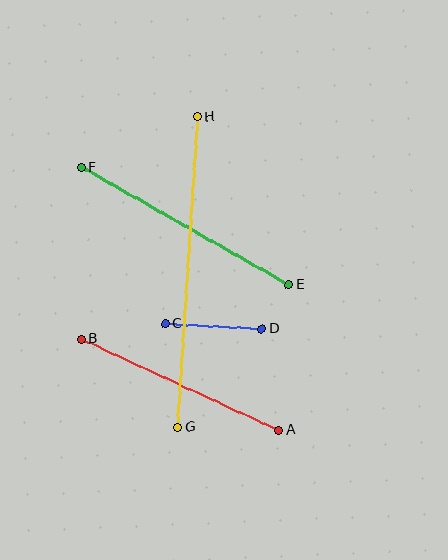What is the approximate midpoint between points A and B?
The midpoint is at approximately (180, 385) pixels.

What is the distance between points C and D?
The distance is approximately 97 pixels.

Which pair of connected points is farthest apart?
Points G and H are farthest apart.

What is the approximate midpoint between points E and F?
The midpoint is at approximately (185, 226) pixels.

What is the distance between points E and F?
The distance is approximately 238 pixels.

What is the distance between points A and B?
The distance is approximately 217 pixels.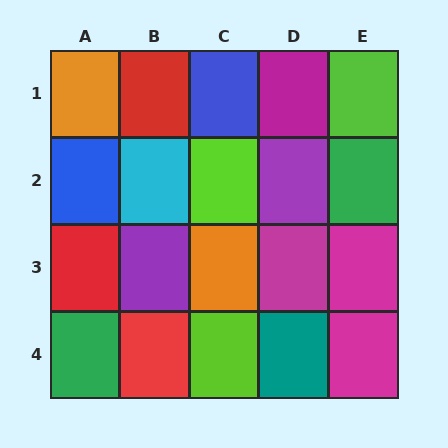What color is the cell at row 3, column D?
Magenta.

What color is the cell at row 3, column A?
Red.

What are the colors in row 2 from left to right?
Blue, cyan, lime, purple, green.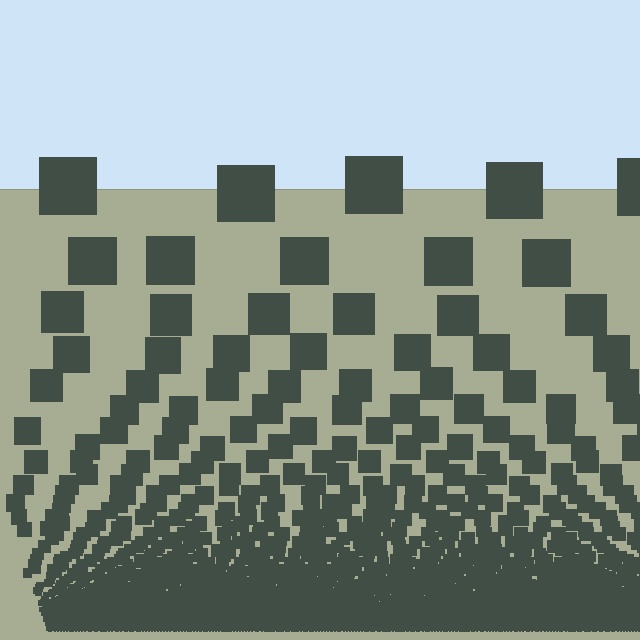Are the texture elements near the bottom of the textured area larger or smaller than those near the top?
Smaller. The gradient is inverted — elements near the bottom are smaller and denser.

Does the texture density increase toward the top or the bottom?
Density increases toward the bottom.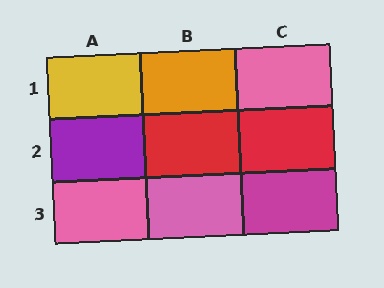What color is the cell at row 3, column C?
Magenta.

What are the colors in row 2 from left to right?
Purple, red, red.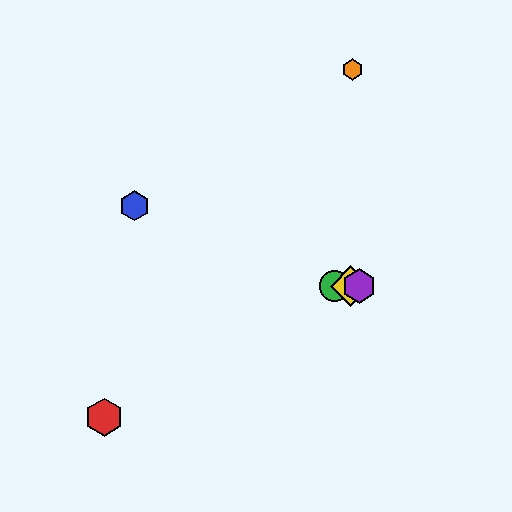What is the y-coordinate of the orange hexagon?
The orange hexagon is at y≈70.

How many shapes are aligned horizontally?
3 shapes (the green circle, the yellow diamond, the purple hexagon) are aligned horizontally.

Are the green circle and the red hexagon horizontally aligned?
No, the green circle is at y≈286 and the red hexagon is at y≈417.